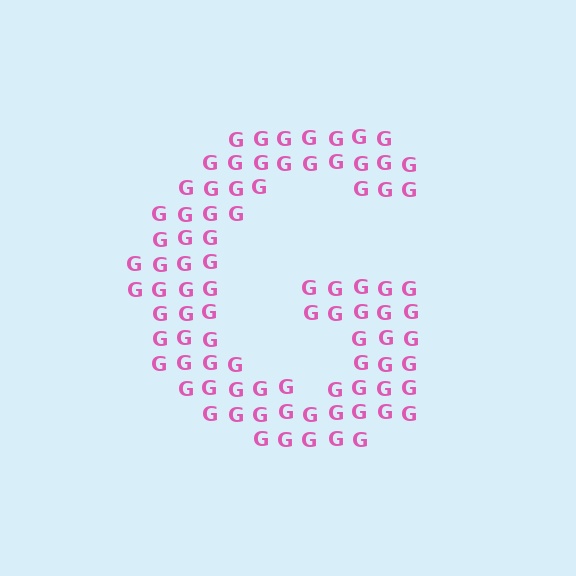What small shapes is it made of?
It is made of small letter G's.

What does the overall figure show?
The overall figure shows the letter G.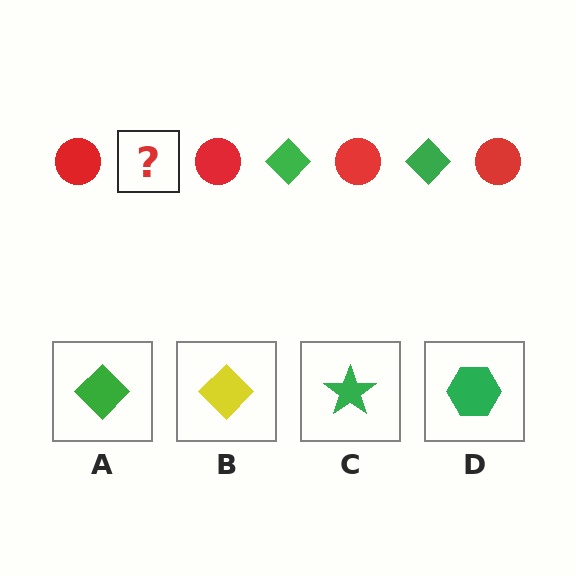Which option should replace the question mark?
Option A.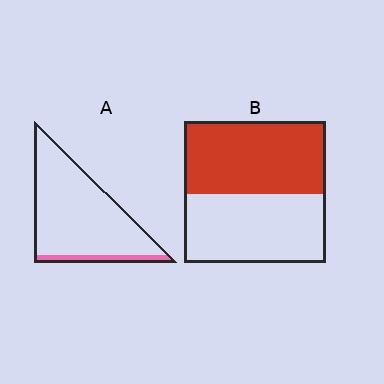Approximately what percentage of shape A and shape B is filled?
A is approximately 10% and B is approximately 50%.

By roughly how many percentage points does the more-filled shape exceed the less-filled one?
By roughly 40 percentage points (B over A).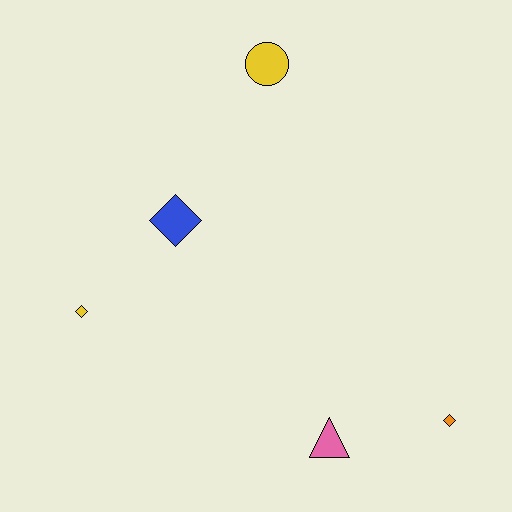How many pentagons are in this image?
There are no pentagons.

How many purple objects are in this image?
There are no purple objects.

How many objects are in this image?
There are 5 objects.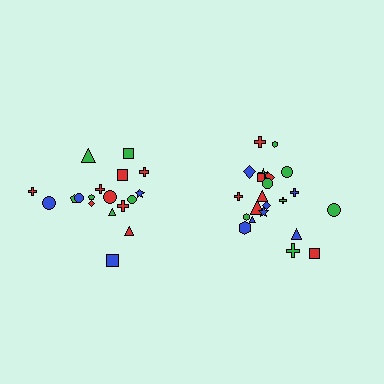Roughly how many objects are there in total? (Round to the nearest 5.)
Roughly 40 objects in total.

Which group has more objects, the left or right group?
The right group.